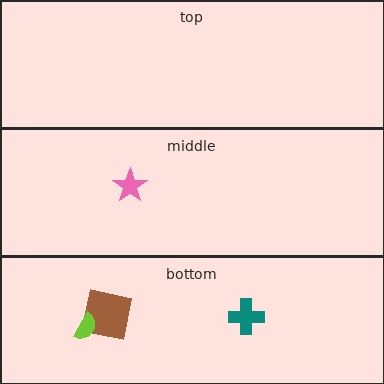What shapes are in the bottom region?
The teal cross, the brown square, the lime semicircle.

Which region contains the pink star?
The middle region.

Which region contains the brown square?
The bottom region.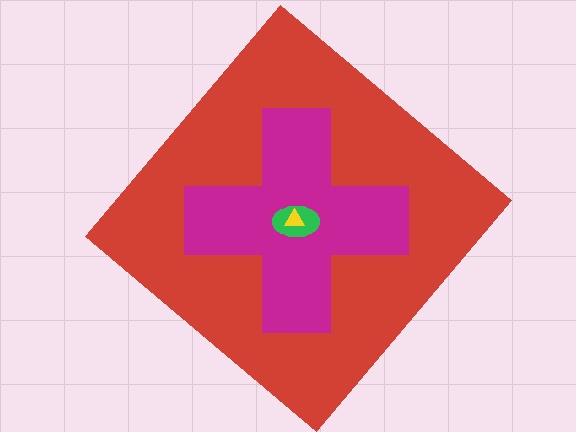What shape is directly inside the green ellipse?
The yellow triangle.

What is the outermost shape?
The red diamond.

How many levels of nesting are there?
4.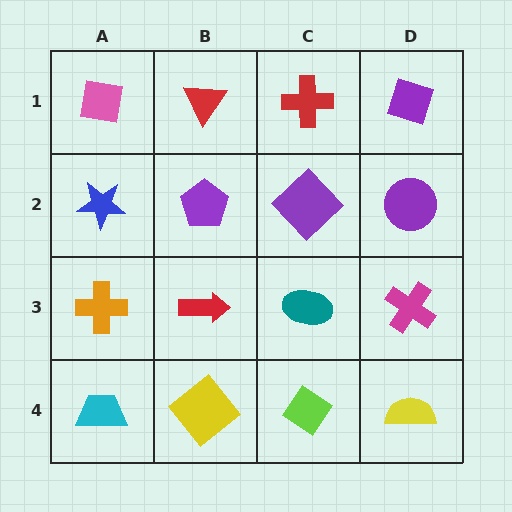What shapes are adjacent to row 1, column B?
A purple pentagon (row 2, column B), a pink square (row 1, column A), a red cross (row 1, column C).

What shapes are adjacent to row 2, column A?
A pink square (row 1, column A), an orange cross (row 3, column A), a purple pentagon (row 2, column B).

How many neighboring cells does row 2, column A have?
3.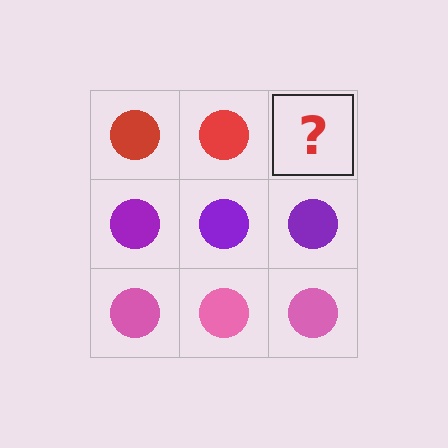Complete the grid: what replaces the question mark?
The question mark should be replaced with a red circle.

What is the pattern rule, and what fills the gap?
The rule is that each row has a consistent color. The gap should be filled with a red circle.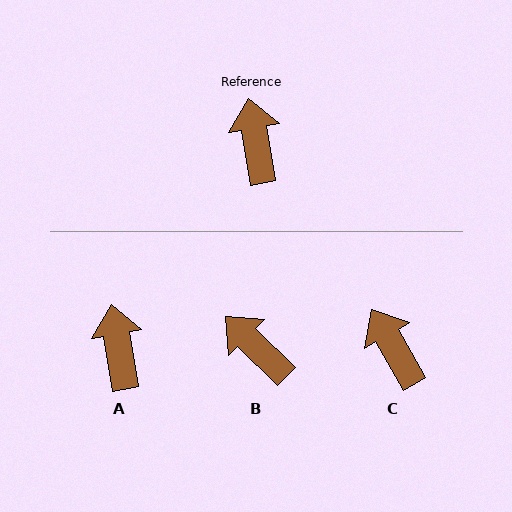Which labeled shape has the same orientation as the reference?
A.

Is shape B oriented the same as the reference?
No, it is off by about 36 degrees.